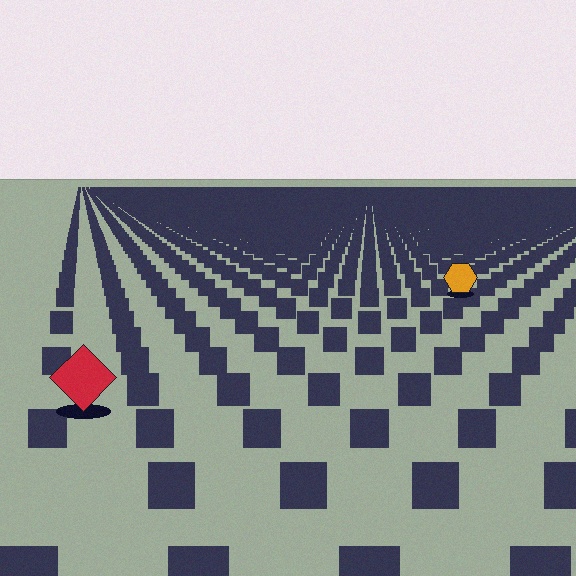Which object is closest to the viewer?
The red diamond is closest. The texture marks near it are larger and more spread out.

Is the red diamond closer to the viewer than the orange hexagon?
Yes. The red diamond is closer — you can tell from the texture gradient: the ground texture is coarser near it.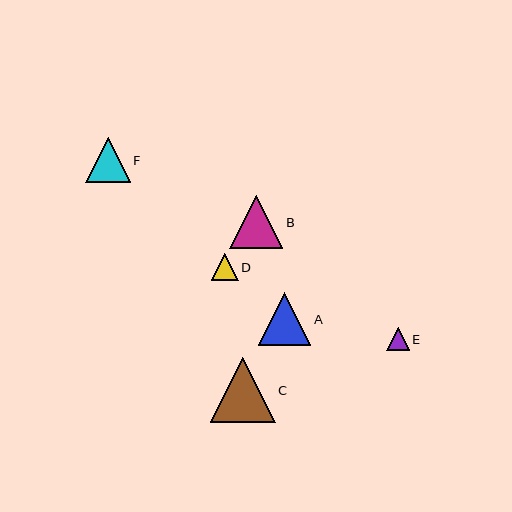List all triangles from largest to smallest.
From largest to smallest: C, B, A, F, D, E.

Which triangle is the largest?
Triangle C is the largest with a size of approximately 65 pixels.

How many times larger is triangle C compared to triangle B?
Triangle C is approximately 1.2 times the size of triangle B.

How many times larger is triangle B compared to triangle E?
Triangle B is approximately 2.3 times the size of triangle E.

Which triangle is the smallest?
Triangle E is the smallest with a size of approximately 23 pixels.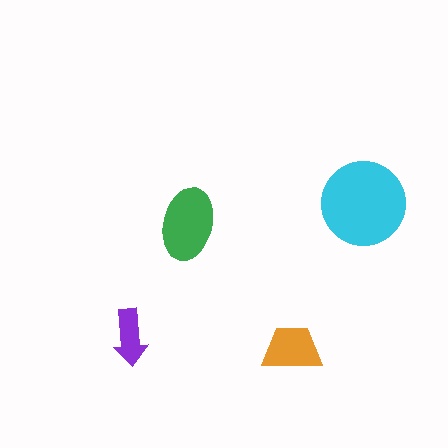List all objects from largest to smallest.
The cyan circle, the green ellipse, the orange trapezoid, the purple arrow.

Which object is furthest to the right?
The cyan circle is rightmost.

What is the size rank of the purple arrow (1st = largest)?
4th.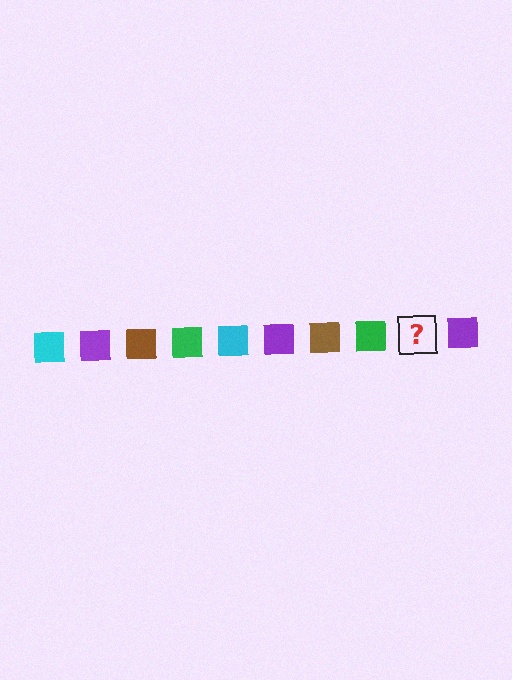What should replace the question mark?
The question mark should be replaced with a cyan square.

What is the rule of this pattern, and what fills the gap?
The rule is that the pattern cycles through cyan, purple, brown, green squares. The gap should be filled with a cyan square.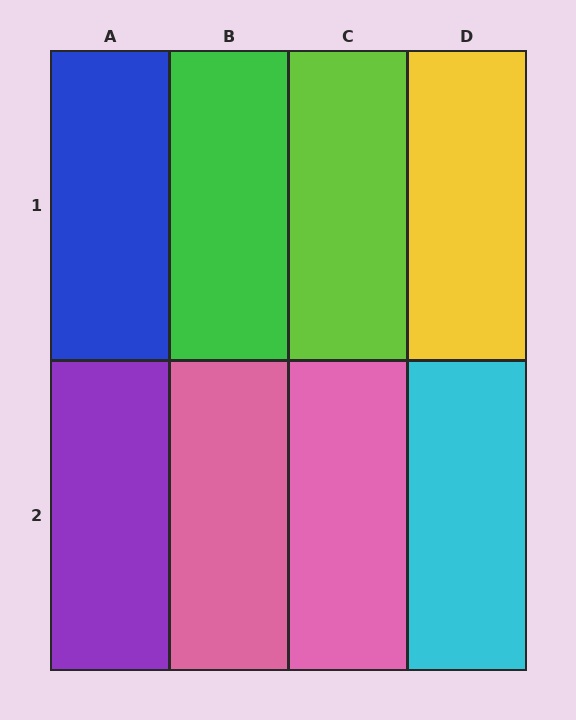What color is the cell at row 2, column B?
Pink.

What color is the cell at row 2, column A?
Purple.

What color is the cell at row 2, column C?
Pink.